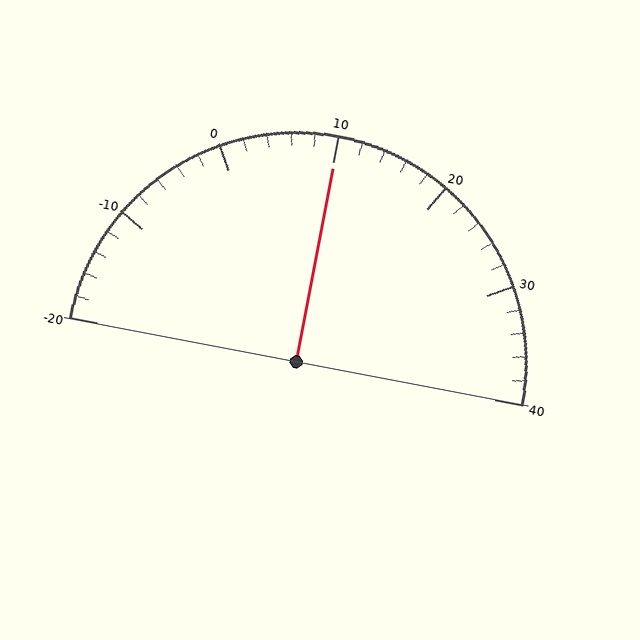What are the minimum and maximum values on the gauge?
The gauge ranges from -20 to 40.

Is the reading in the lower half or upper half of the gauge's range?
The reading is in the upper half of the range (-20 to 40).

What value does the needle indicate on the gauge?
The needle indicates approximately 10.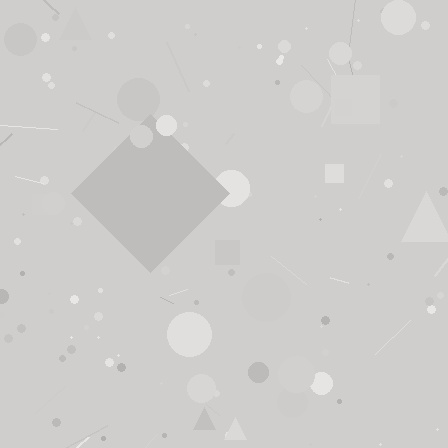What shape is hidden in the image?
A diamond is hidden in the image.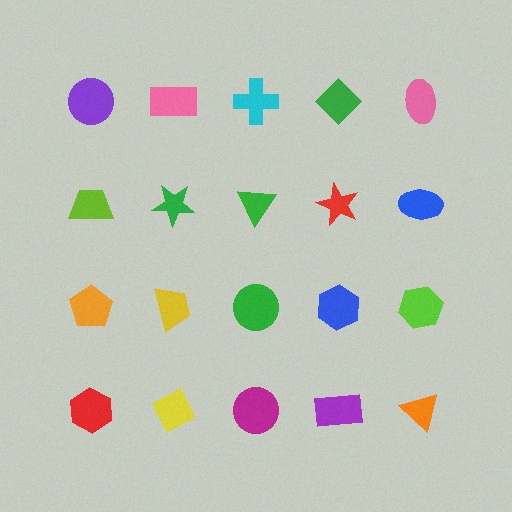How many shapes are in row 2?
5 shapes.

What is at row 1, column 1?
A purple circle.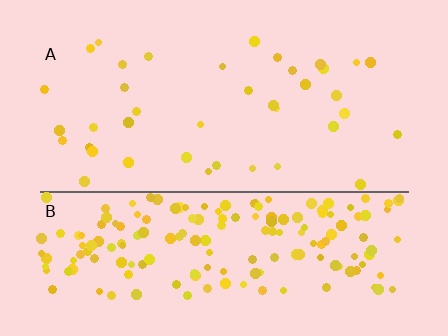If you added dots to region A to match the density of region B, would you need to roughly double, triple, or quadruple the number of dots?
Approximately quadruple.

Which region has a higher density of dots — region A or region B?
B (the bottom).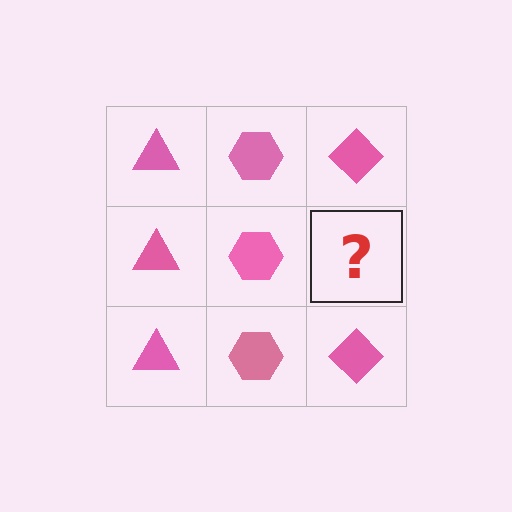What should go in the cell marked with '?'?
The missing cell should contain a pink diamond.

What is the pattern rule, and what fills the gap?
The rule is that each column has a consistent shape. The gap should be filled with a pink diamond.